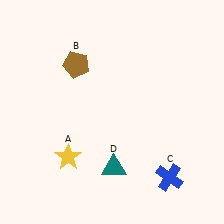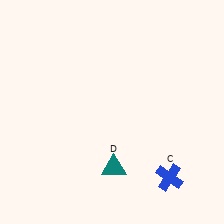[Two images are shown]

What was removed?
The yellow star (A), the brown pentagon (B) were removed in Image 2.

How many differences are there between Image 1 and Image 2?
There are 2 differences between the two images.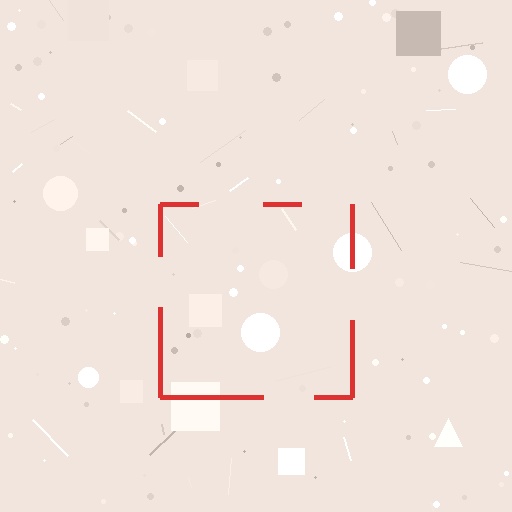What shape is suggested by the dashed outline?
The dashed outline suggests a square.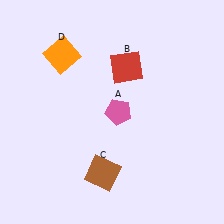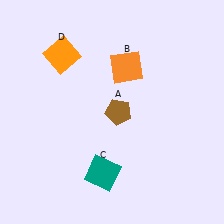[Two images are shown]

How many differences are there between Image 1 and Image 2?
There are 3 differences between the two images.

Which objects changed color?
A changed from pink to brown. B changed from red to orange. C changed from brown to teal.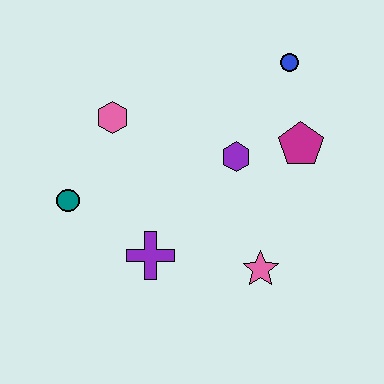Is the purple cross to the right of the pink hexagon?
Yes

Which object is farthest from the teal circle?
The blue circle is farthest from the teal circle.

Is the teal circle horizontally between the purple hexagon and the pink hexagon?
No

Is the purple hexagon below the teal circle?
No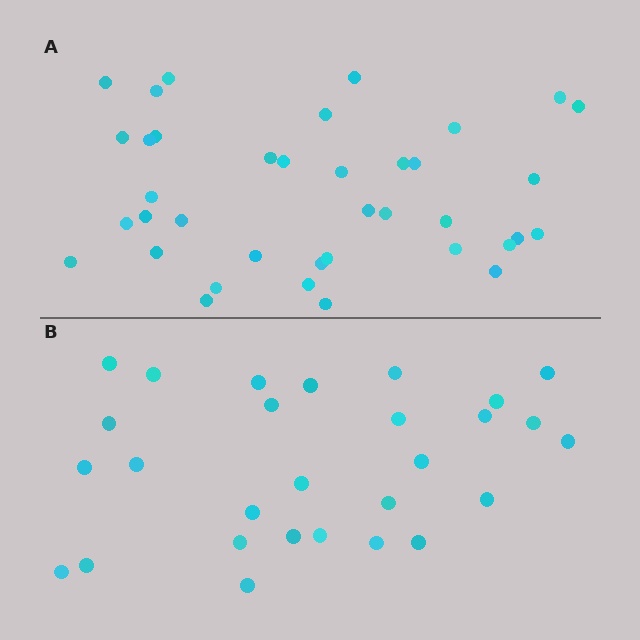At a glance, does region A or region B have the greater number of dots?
Region A (the top region) has more dots.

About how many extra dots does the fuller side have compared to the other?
Region A has roughly 10 or so more dots than region B.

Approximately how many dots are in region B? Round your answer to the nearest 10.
About 30 dots. (The exact count is 28, which rounds to 30.)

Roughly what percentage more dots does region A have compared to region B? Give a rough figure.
About 35% more.